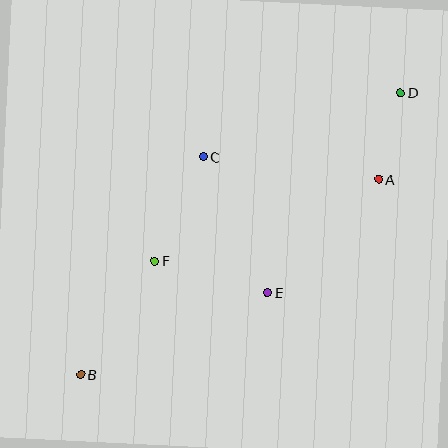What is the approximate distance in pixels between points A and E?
The distance between A and E is approximately 159 pixels.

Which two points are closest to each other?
Points A and D are closest to each other.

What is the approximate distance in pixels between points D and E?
The distance between D and E is approximately 240 pixels.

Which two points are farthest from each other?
Points B and D are farthest from each other.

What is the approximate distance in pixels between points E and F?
The distance between E and F is approximately 117 pixels.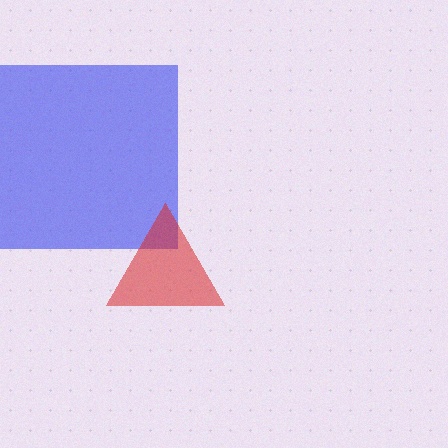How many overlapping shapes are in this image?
There are 2 overlapping shapes in the image.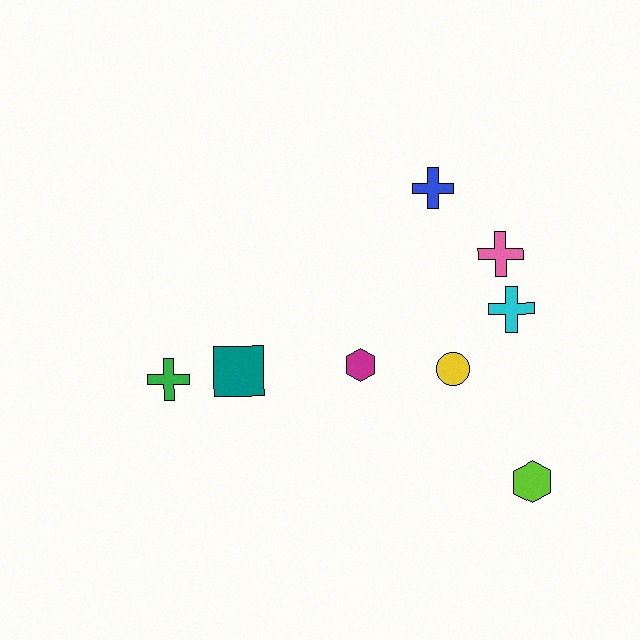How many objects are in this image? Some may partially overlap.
There are 8 objects.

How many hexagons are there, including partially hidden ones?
There are 2 hexagons.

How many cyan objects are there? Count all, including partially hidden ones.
There is 1 cyan object.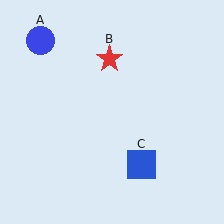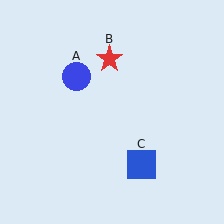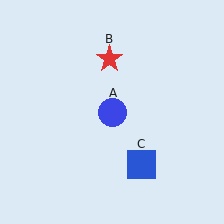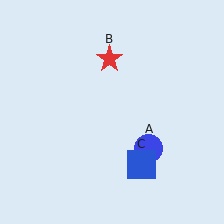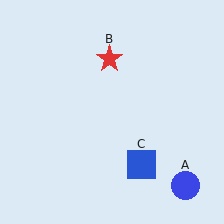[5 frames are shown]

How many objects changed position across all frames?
1 object changed position: blue circle (object A).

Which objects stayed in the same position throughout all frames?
Red star (object B) and blue square (object C) remained stationary.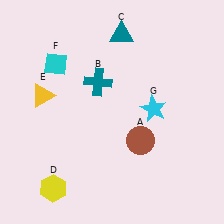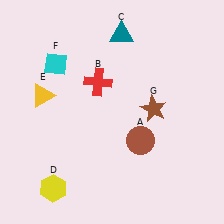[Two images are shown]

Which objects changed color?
B changed from teal to red. G changed from cyan to brown.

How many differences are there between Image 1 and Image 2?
There are 2 differences between the two images.